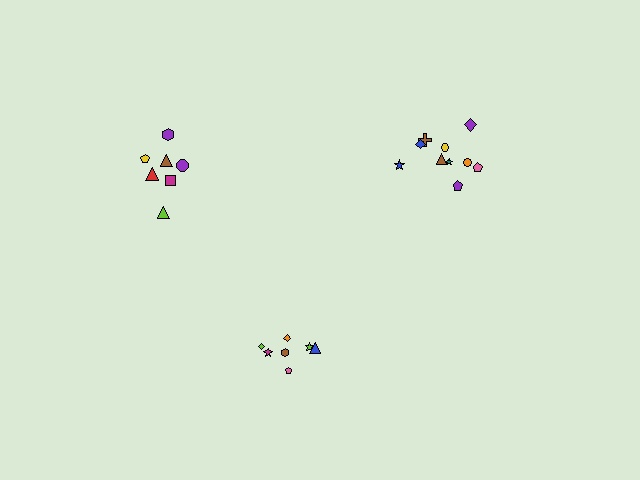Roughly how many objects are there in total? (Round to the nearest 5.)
Roughly 25 objects in total.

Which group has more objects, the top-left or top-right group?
The top-right group.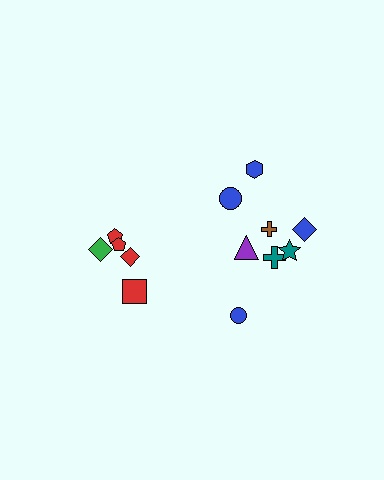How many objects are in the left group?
There are 5 objects.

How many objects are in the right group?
There are 8 objects.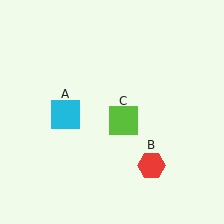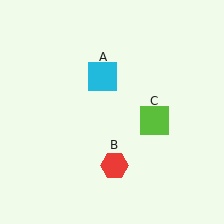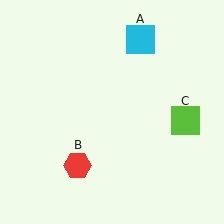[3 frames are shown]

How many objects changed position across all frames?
3 objects changed position: cyan square (object A), red hexagon (object B), lime square (object C).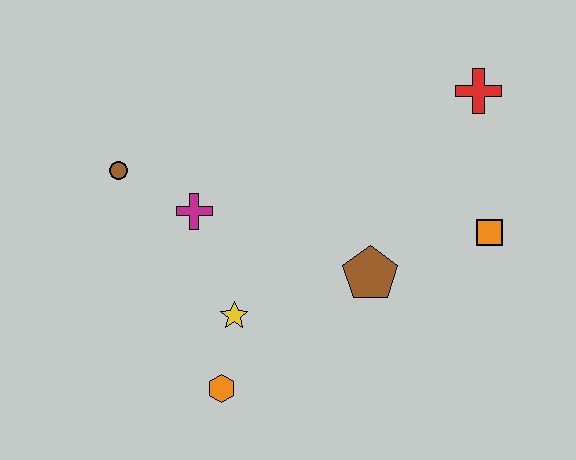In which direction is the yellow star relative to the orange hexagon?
The yellow star is above the orange hexagon.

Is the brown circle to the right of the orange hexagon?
No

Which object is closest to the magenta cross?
The brown circle is closest to the magenta cross.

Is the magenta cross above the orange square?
Yes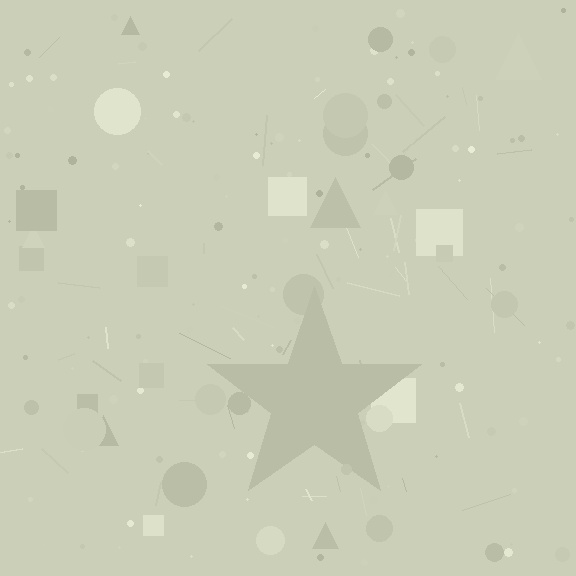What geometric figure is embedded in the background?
A star is embedded in the background.